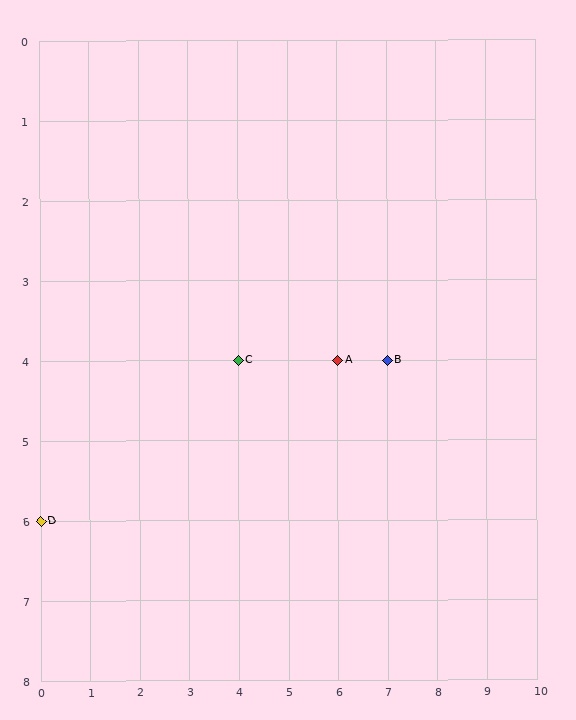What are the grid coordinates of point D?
Point D is at grid coordinates (0, 6).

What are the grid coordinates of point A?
Point A is at grid coordinates (6, 4).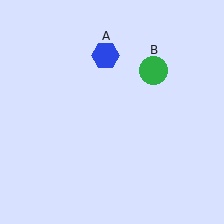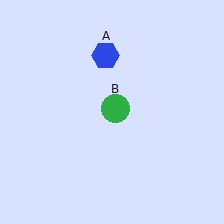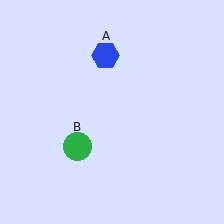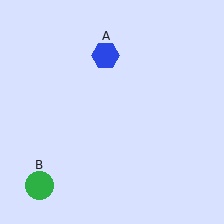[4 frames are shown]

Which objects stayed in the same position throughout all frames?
Blue hexagon (object A) remained stationary.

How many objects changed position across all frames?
1 object changed position: green circle (object B).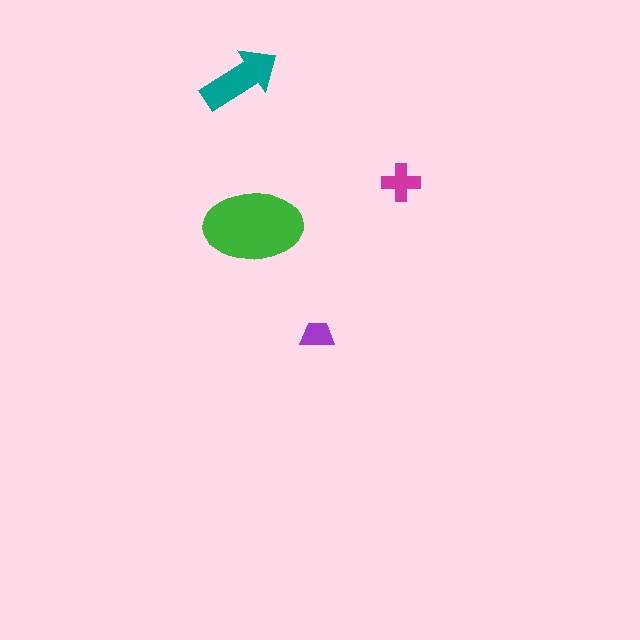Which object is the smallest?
The purple trapezoid.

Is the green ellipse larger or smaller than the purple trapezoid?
Larger.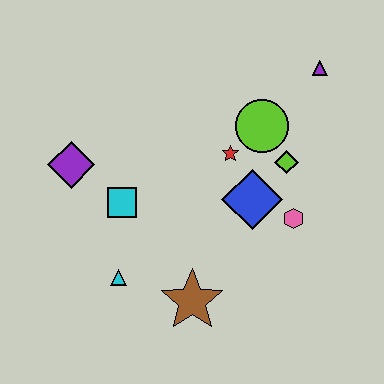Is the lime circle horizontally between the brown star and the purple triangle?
Yes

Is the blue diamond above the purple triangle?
No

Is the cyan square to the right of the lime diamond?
No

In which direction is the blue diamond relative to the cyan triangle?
The blue diamond is to the right of the cyan triangle.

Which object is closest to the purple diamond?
The cyan square is closest to the purple diamond.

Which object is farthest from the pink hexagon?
The purple diamond is farthest from the pink hexagon.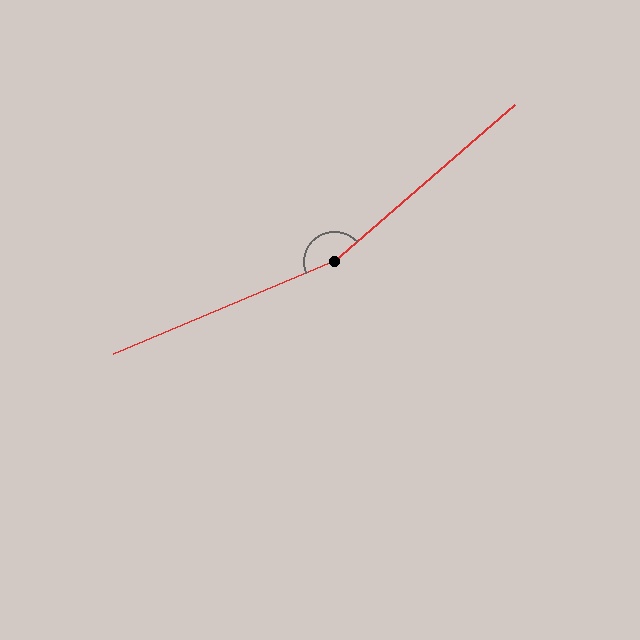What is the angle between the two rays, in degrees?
Approximately 162 degrees.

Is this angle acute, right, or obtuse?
It is obtuse.